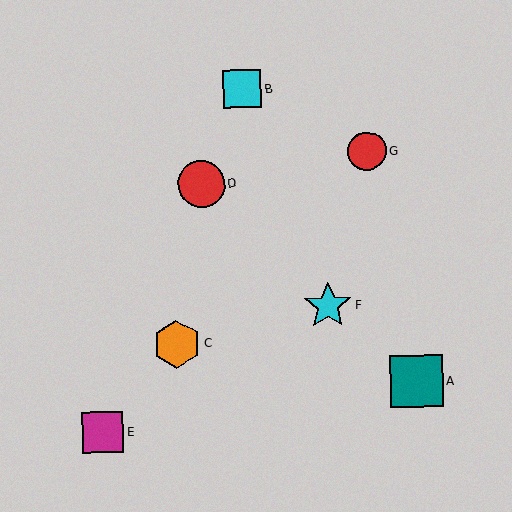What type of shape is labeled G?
Shape G is a red circle.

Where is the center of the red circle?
The center of the red circle is at (201, 184).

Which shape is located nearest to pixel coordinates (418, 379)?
The teal square (labeled A) at (417, 381) is nearest to that location.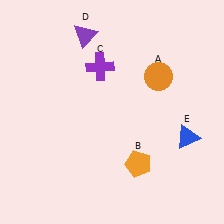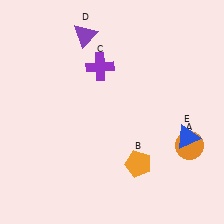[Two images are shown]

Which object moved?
The orange circle (A) moved down.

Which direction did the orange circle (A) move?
The orange circle (A) moved down.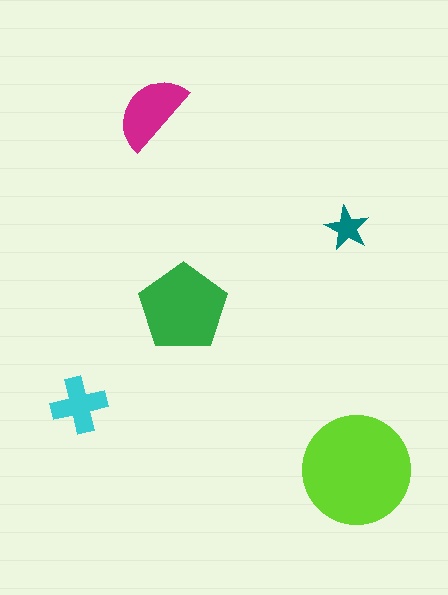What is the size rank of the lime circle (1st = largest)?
1st.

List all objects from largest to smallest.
The lime circle, the green pentagon, the magenta semicircle, the cyan cross, the teal star.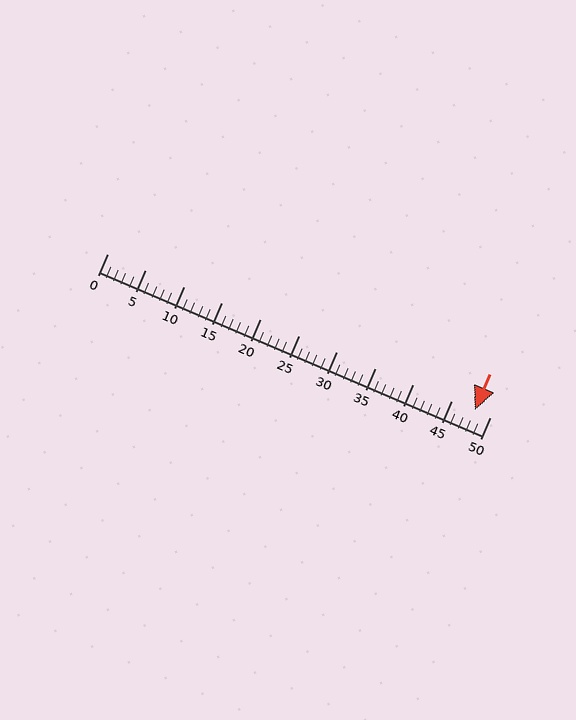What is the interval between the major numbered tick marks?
The major tick marks are spaced 5 units apart.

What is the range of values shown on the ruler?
The ruler shows values from 0 to 50.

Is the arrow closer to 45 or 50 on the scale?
The arrow is closer to 50.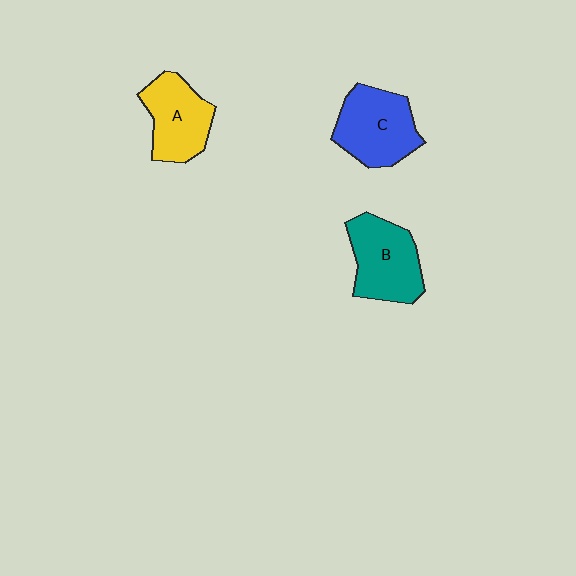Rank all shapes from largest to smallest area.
From largest to smallest: C (blue), B (teal), A (yellow).